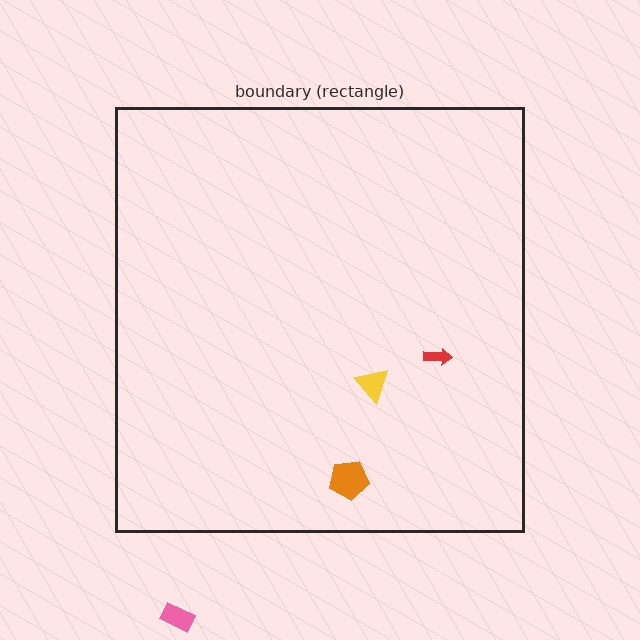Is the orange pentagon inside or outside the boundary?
Inside.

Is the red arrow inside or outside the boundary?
Inside.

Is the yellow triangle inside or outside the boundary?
Inside.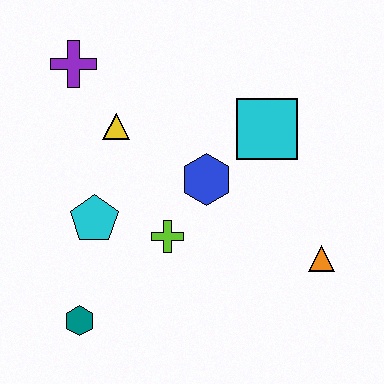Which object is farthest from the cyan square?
The teal hexagon is farthest from the cyan square.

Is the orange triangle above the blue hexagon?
No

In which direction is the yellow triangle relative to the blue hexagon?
The yellow triangle is to the left of the blue hexagon.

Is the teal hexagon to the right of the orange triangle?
No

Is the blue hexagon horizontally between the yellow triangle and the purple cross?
No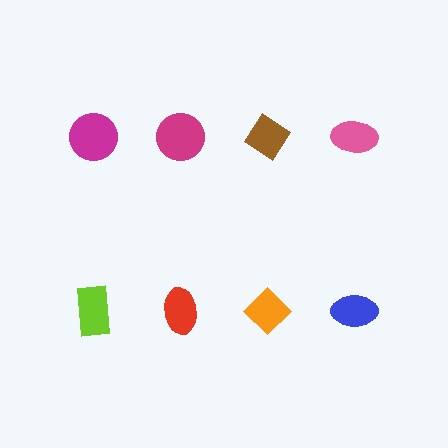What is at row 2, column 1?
A lime rectangle.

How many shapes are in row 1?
4 shapes.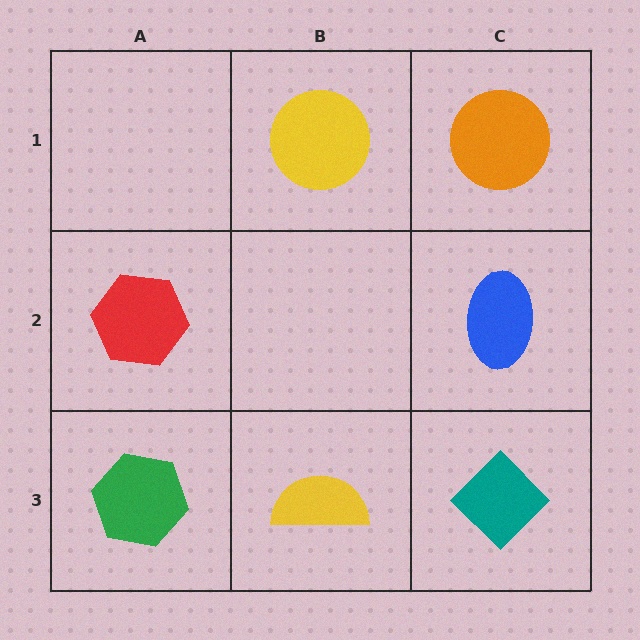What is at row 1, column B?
A yellow circle.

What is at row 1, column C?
An orange circle.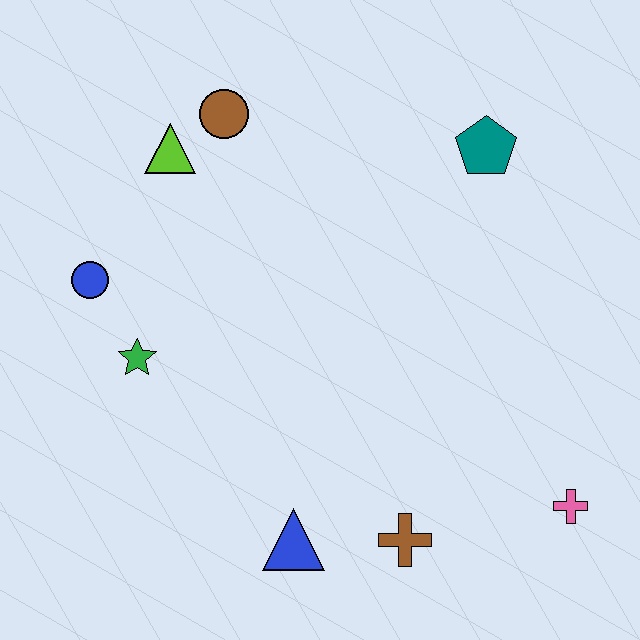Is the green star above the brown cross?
Yes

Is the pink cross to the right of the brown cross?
Yes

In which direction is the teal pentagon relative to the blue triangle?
The teal pentagon is above the blue triangle.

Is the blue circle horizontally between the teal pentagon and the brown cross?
No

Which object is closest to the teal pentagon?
The brown circle is closest to the teal pentagon.